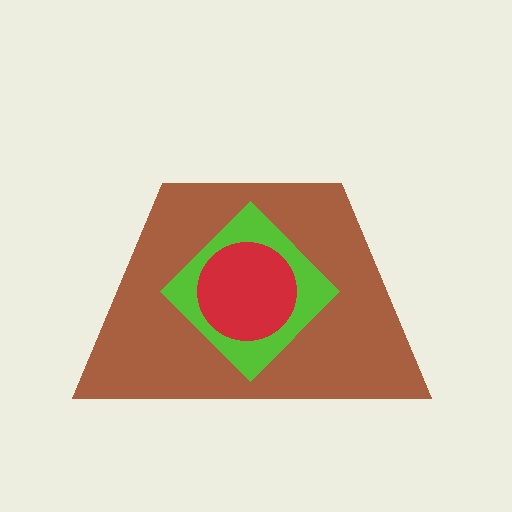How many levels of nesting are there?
3.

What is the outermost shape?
The brown trapezoid.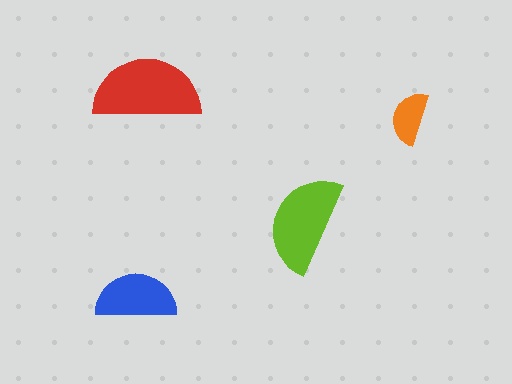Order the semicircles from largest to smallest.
the red one, the lime one, the blue one, the orange one.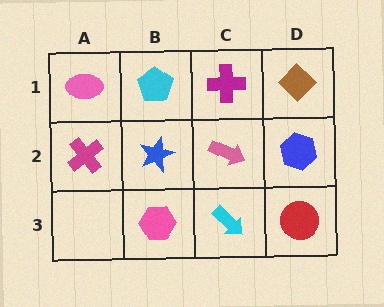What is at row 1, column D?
A brown diamond.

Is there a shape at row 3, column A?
No, that cell is empty.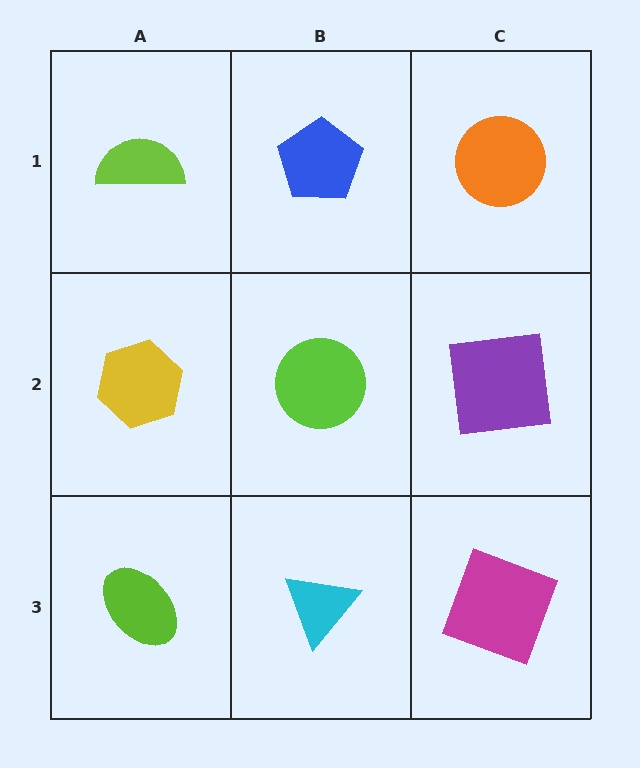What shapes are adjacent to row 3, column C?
A purple square (row 2, column C), a cyan triangle (row 3, column B).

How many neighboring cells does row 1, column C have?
2.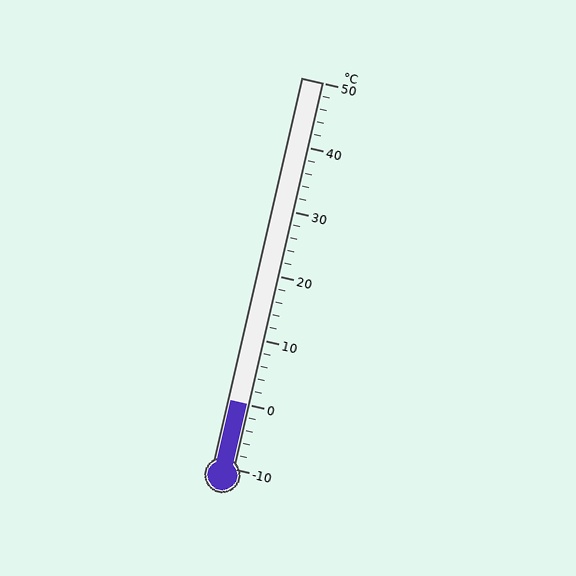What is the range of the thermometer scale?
The thermometer scale ranges from -10°C to 50°C.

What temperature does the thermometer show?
The thermometer shows approximately 0°C.